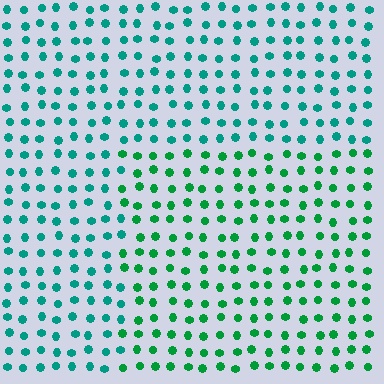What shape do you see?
I see a rectangle.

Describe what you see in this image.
The image is filled with small teal elements in a uniform arrangement. A rectangle-shaped region is visible where the elements are tinted to a slightly different hue, forming a subtle color boundary.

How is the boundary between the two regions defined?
The boundary is defined purely by a slight shift in hue (about 30 degrees). Spacing, size, and orientation are identical on both sides.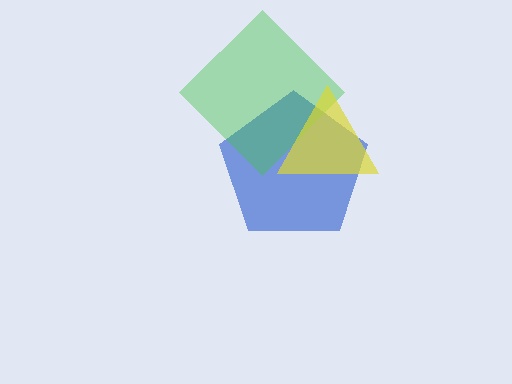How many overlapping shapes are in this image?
There are 3 overlapping shapes in the image.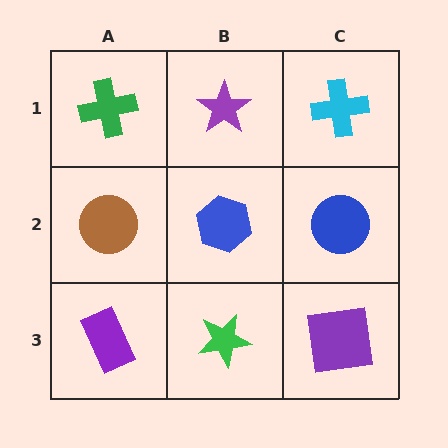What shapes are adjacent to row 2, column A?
A green cross (row 1, column A), a purple rectangle (row 3, column A), a blue hexagon (row 2, column B).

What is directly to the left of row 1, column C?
A purple star.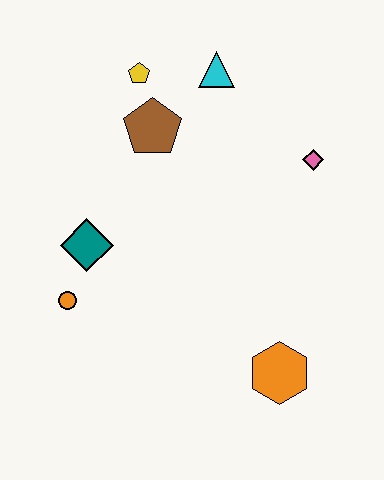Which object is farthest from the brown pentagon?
The orange hexagon is farthest from the brown pentagon.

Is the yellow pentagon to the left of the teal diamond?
No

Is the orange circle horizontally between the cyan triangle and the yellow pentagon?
No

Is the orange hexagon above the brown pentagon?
No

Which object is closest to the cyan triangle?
The yellow pentagon is closest to the cyan triangle.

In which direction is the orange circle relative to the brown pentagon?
The orange circle is below the brown pentagon.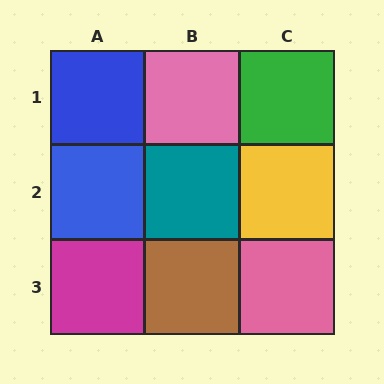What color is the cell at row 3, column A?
Magenta.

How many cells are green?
1 cell is green.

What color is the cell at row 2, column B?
Teal.